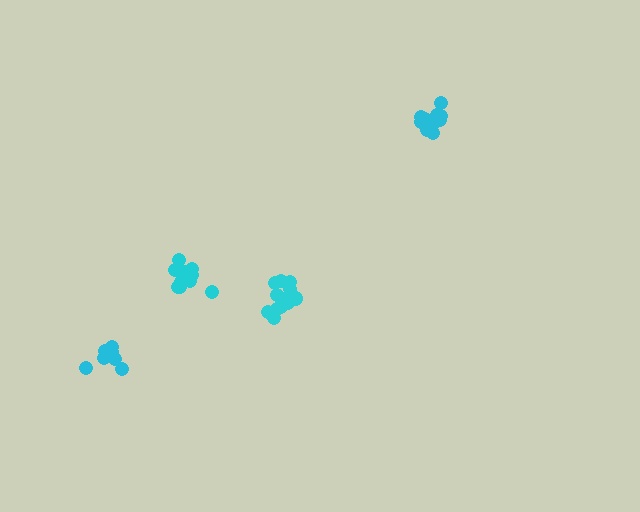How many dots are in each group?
Group 1: 14 dots, Group 2: 14 dots, Group 3: 10 dots, Group 4: 11 dots (49 total).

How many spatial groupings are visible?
There are 4 spatial groupings.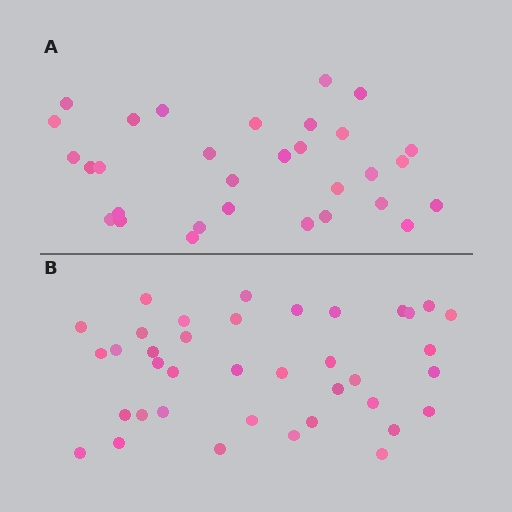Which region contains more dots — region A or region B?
Region B (the bottom region) has more dots.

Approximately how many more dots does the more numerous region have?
Region B has roughly 8 or so more dots than region A.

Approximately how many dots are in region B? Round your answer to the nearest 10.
About 40 dots. (The exact count is 38, which rounds to 40.)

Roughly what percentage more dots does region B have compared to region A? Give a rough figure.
About 25% more.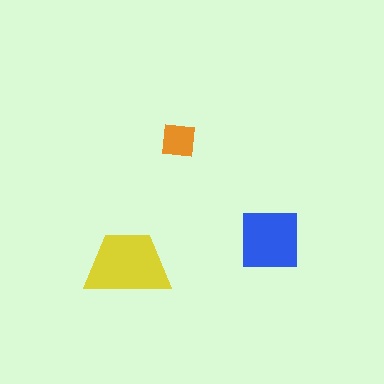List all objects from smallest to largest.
The orange square, the blue square, the yellow trapezoid.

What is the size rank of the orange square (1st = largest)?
3rd.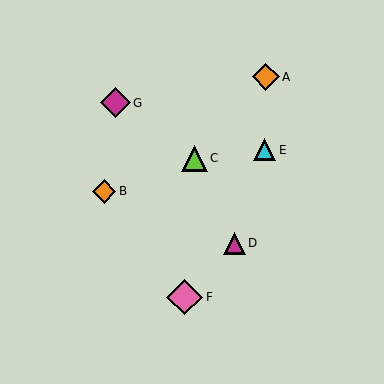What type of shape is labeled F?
Shape F is a pink diamond.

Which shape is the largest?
The pink diamond (labeled F) is the largest.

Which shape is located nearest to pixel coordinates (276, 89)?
The orange diamond (labeled A) at (266, 77) is nearest to that location.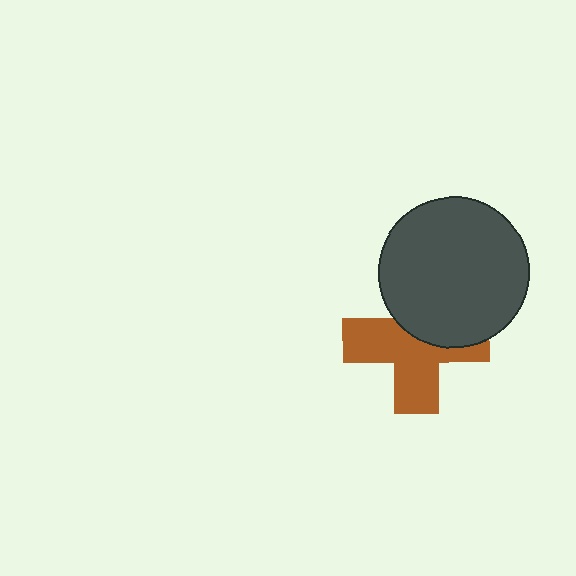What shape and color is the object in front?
The object in front is a dark gray circle.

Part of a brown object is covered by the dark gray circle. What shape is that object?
It is a cross.